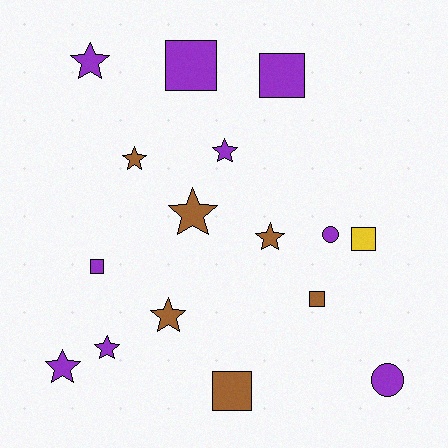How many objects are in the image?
There are 16 objects.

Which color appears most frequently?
Purple, with 9 objects.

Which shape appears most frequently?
Star, with 8 objects.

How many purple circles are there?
There are 2 purple circles.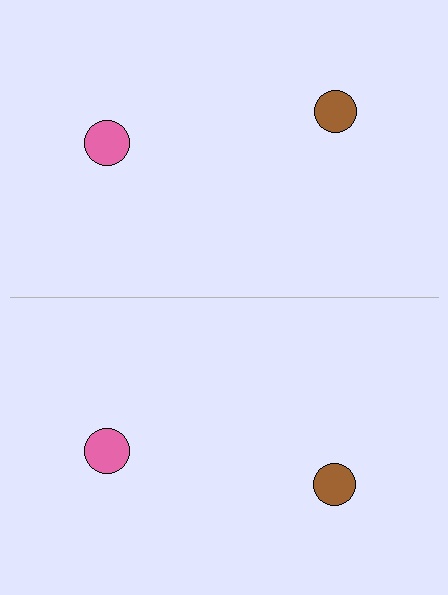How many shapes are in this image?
There are 4 shapes in this image.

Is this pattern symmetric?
Yes, this pattern has bilateral (reflection) symmetry.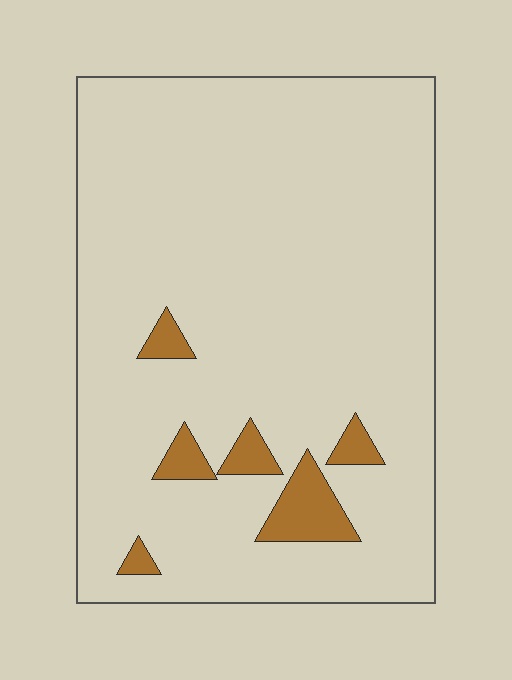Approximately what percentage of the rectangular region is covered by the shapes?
Approximately 5%.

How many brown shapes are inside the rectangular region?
6.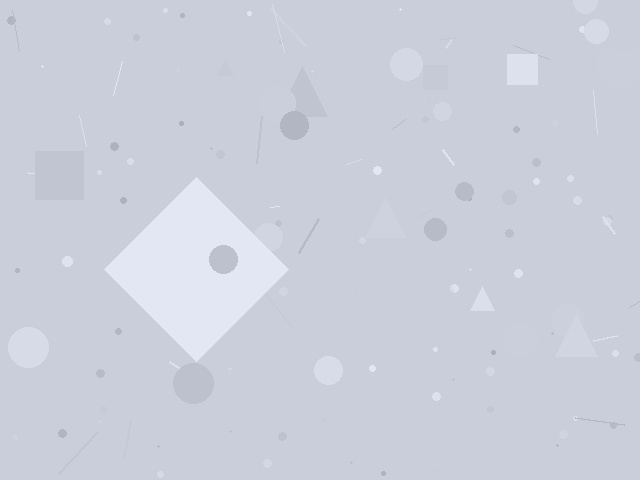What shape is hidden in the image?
A diamond is hidden in the image.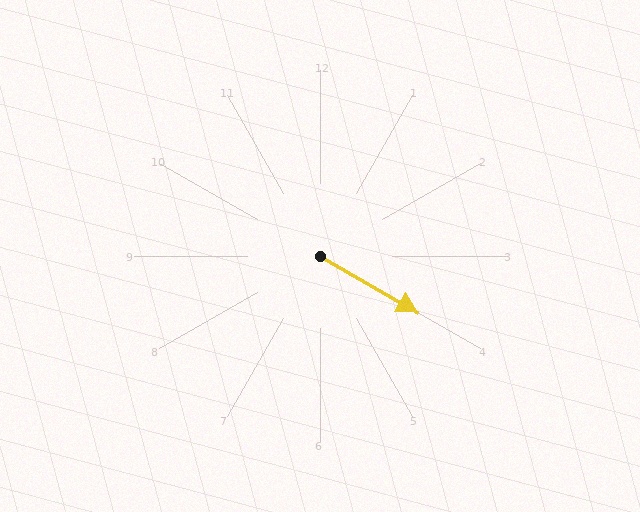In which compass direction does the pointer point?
Southeast.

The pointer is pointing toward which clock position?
Roughly 4 o'clock.